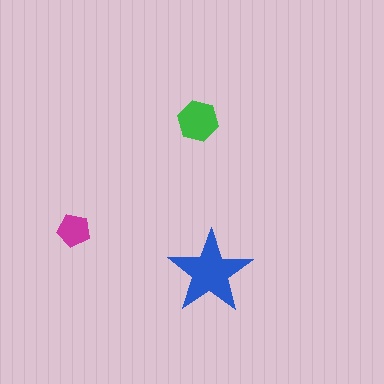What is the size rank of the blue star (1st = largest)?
1st.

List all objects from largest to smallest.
The blue star, the green hexagon, the magenta pentagon.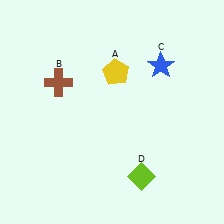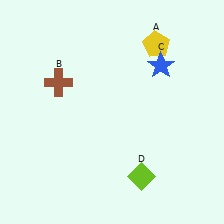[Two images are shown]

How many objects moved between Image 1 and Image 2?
1 object moved between the two images.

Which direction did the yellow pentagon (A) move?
The yellow pentagon (A) moved right.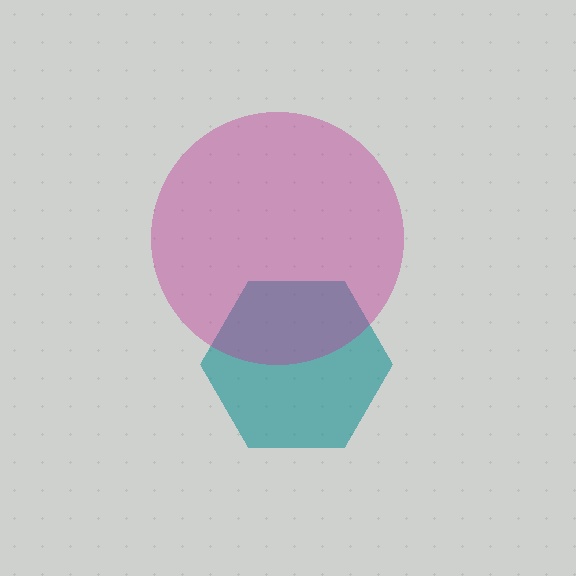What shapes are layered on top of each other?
The layered shapes are: a teal hexagon, a magenta circle.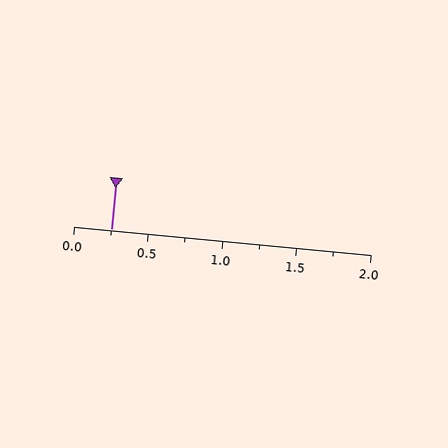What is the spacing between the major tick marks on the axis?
The major ticks are spaced 0.5 apart.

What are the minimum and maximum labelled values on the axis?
The axis runs from 0.0 to 2.0.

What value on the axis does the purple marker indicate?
The marker indicates approximately 0.25.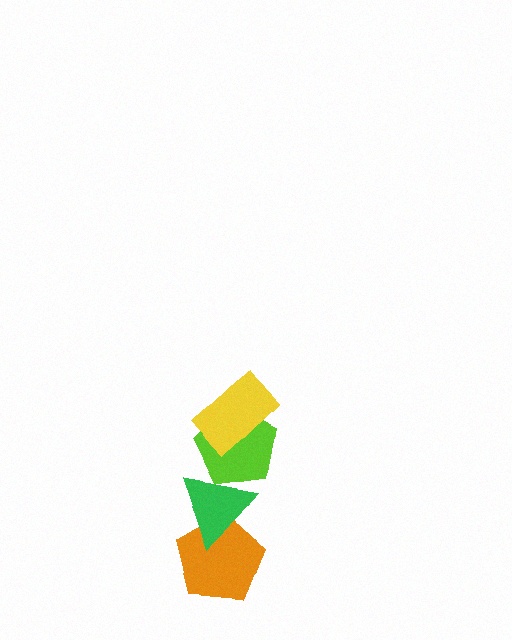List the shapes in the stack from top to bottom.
From top to bottom: the yellow rectangle, the lime pentagon, the green triangle, the orange pentagon.